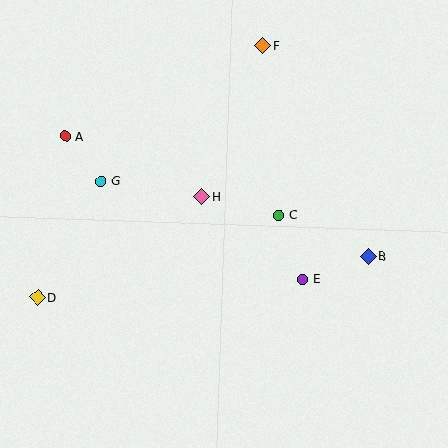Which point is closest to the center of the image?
Point H at (202, 197) is closest to the center.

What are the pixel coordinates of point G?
Point G is at (101, 181).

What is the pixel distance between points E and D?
The distance between E and D is 266 pixels.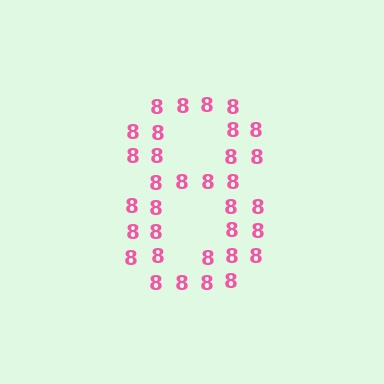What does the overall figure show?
The overall figure shows the digit 8.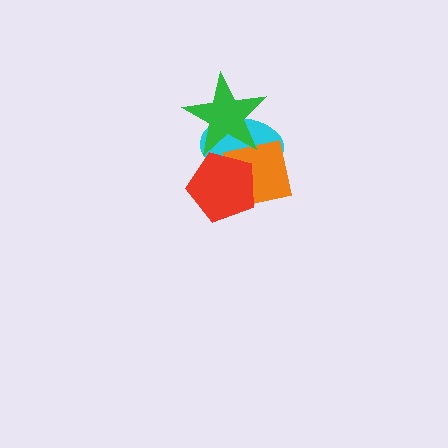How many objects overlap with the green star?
3 objects overlap with the green star.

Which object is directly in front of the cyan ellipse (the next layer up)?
The orange square is directly in front of the cyan ellipse.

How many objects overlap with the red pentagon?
3 objects overlap with the red pentagon.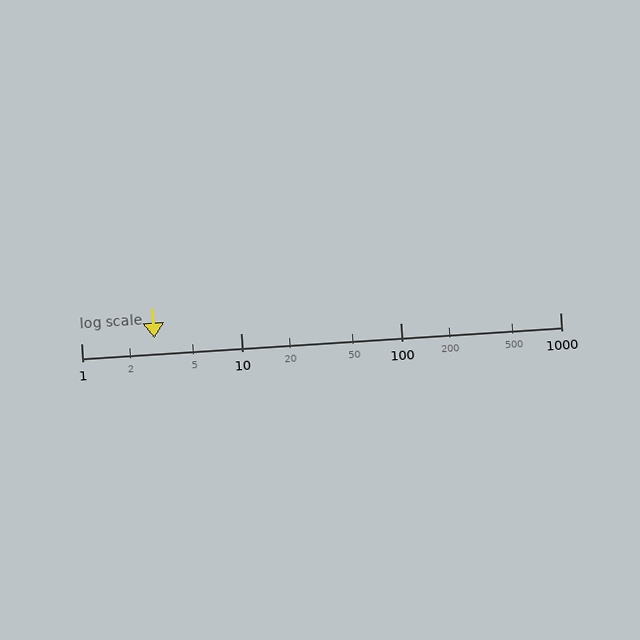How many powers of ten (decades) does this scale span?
The scale spans 3 decades, from 1 to 1000.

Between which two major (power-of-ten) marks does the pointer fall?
The pointer is between 1 and 10.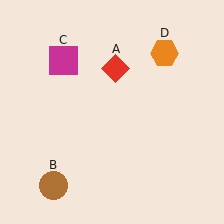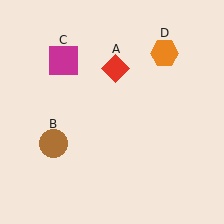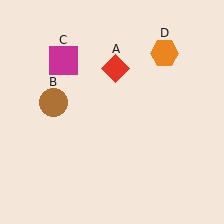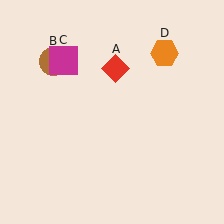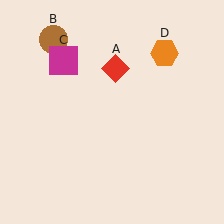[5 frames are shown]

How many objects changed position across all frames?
1 object changed position: brown circle (object B).